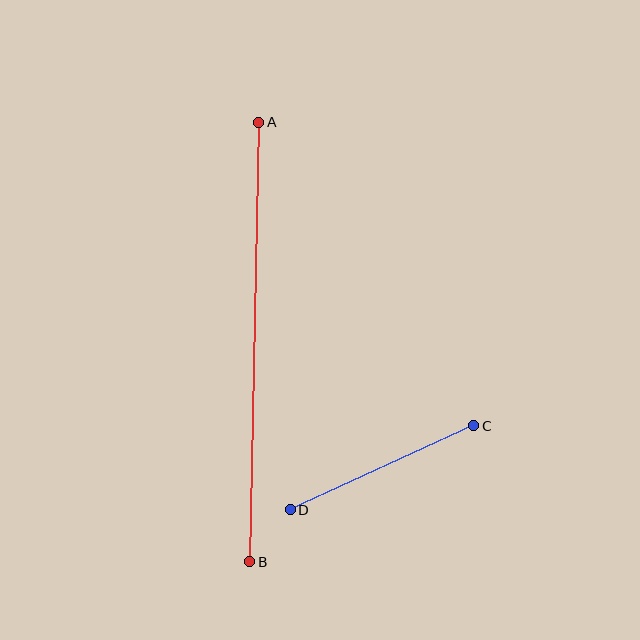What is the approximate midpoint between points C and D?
The midpoint is at approximately (382, 468) pixels.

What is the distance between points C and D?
The distance is approximately 202 pixels.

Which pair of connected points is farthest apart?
Points A and B are farthest apart.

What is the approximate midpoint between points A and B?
The midpoint is at approximately (254, 342) pixels.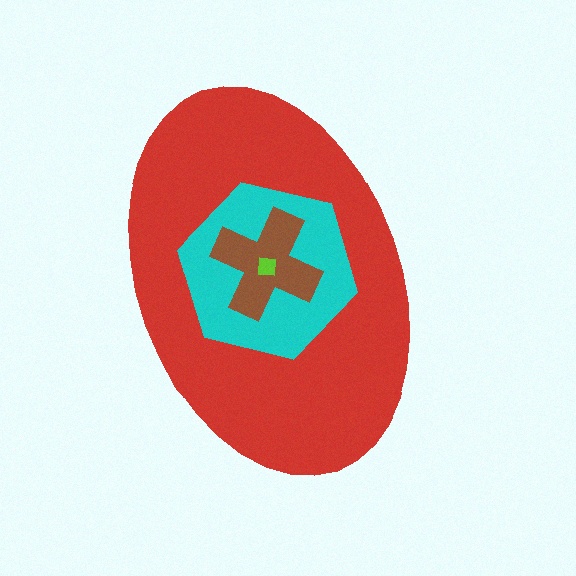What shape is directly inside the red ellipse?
The cyan hexagon.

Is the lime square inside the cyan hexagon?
Yes.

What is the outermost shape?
The red ellipse.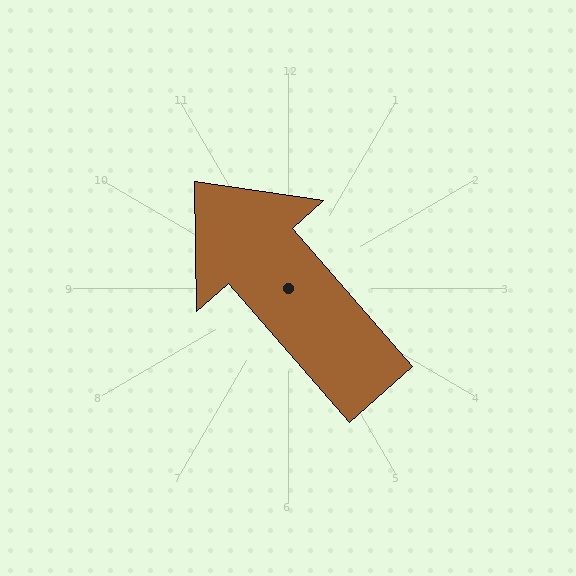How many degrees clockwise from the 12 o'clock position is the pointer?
Approximately 319 degrees.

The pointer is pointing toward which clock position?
Roughly 11 o'clock.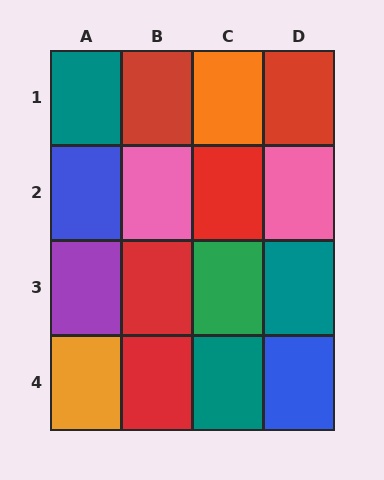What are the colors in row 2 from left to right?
Blue, pink, red, pink.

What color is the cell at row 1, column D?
Red.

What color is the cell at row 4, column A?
Orange.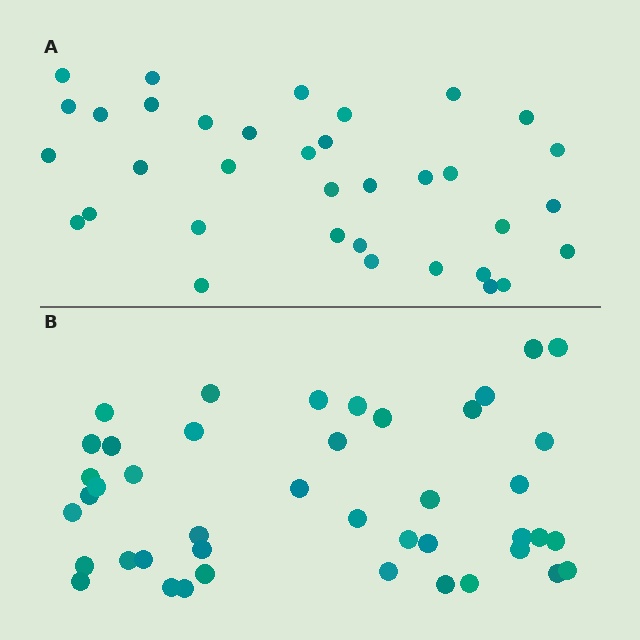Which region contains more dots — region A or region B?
Region B (the bottom region) has more dots.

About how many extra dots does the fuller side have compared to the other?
Region B has roughly 8 or so more dots than region A.